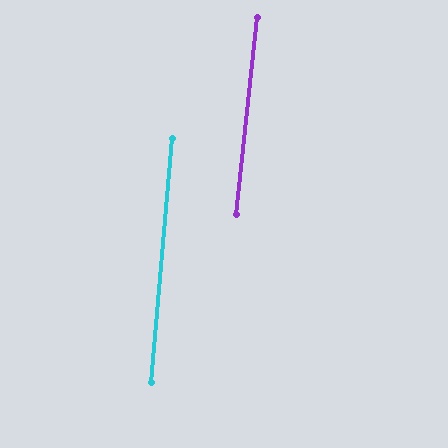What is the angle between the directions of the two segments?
Approximately 1 degree.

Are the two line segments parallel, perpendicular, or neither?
Parallel — their directions differ by only 1.1°.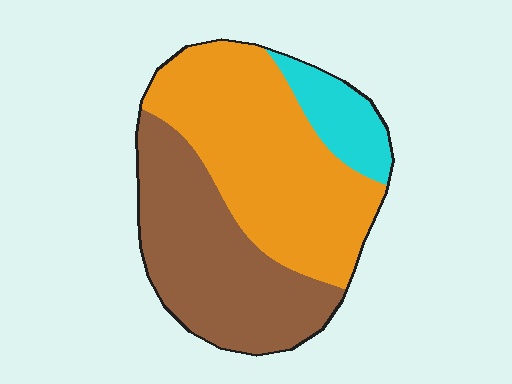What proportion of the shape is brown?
Brown covers about 40% of the shape.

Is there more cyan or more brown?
Brown.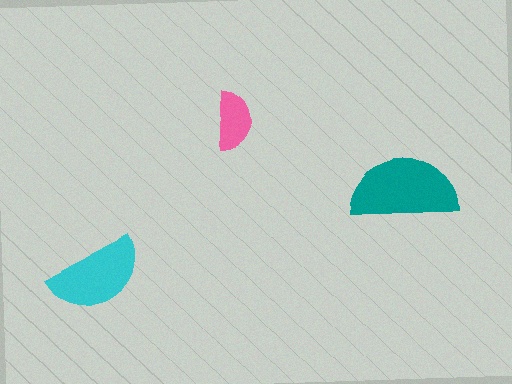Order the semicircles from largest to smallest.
the teal one, the cyan one, the pink one.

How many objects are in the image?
There are 3 objects in the image.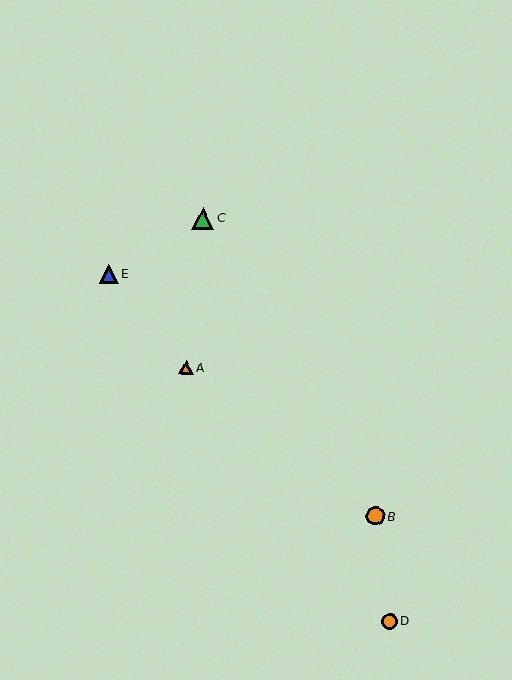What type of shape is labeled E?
Shape E is a blue triangle.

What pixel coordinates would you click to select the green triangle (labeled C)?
Click at (203, 218) to select the green triangle C.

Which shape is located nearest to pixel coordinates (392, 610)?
The orange circle (labeled D) at (390, 621) is nearest to that location.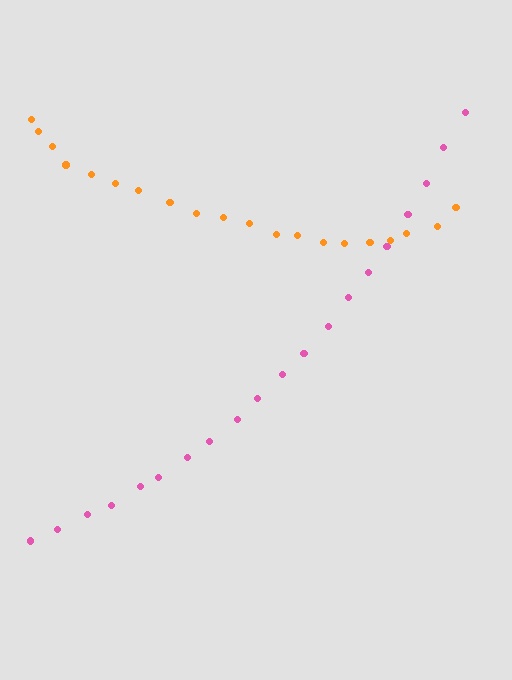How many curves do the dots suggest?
There are 2 distinct paths.